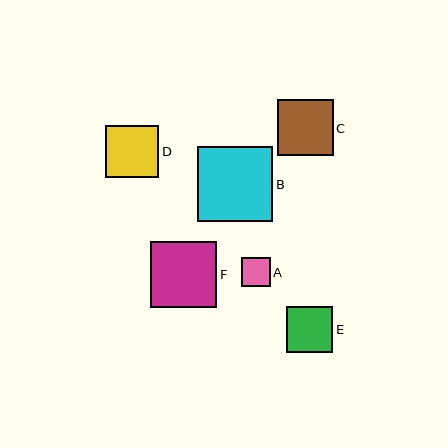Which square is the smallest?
Square A is the smallest with a size of approximately 29 pixels.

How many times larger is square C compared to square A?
Square C is approximately 1.9 times the size of square A.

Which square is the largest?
Square B is the largest with a size of approximately 75 pixels.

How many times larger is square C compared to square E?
Square C is approximately 1.2 times the size of square E.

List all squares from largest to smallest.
From largest to smallest: B, F, C, D, E, A.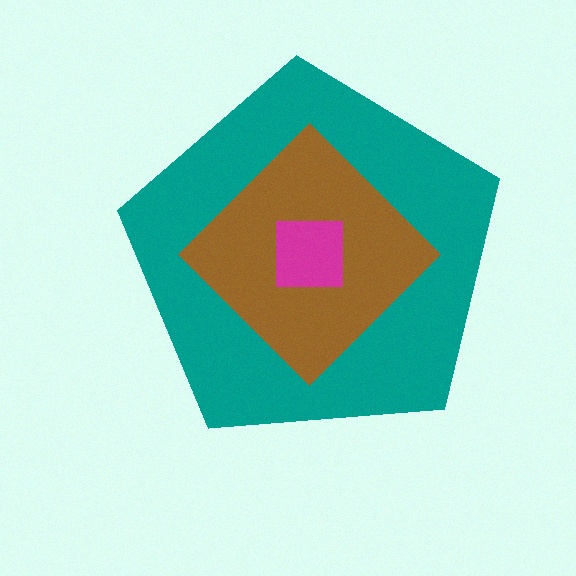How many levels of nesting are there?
3.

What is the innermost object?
The magenta square.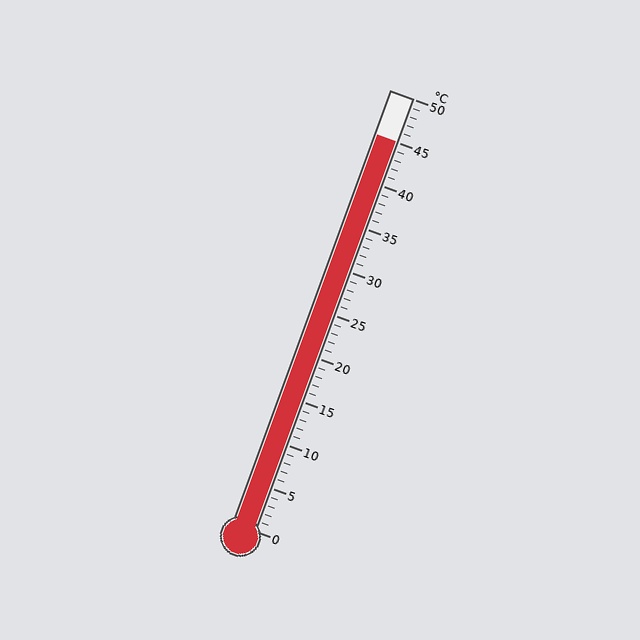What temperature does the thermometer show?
The thermometer shows approximately 45°C.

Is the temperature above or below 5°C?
The temperature is above 5°C.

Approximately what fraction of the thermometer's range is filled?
The thermometer is filled to approximately 90% of its range.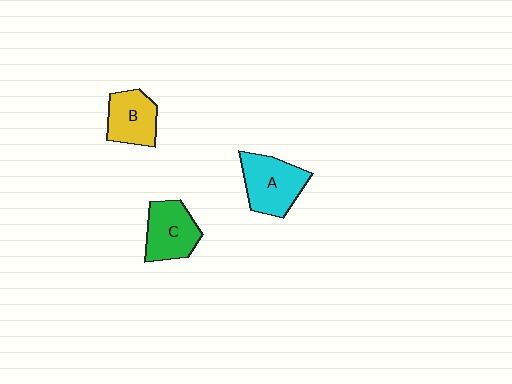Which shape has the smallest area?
Shape B (yellow).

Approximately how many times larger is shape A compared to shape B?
Approximately 1.2 times.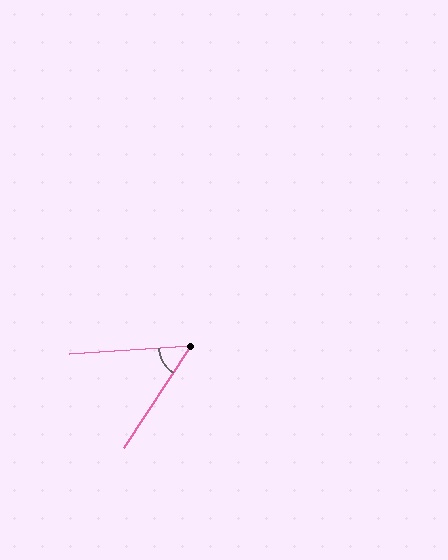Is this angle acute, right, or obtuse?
It is acute.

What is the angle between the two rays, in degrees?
Approximately 53 degrees.